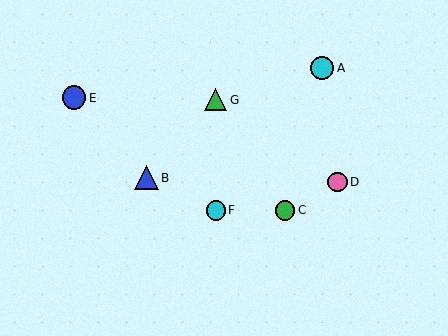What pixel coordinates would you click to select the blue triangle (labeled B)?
Click at (146, 178) to select the blue triangle B.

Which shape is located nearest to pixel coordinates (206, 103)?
The green triangle (labeled G) at (216, 100) is nearest to that location.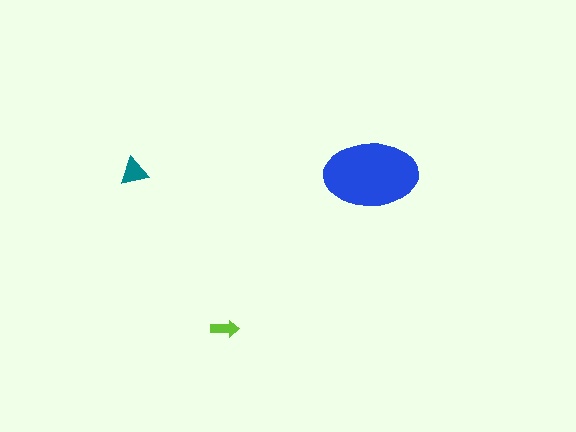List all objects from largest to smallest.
The blue ellipse, the teal triangle, the lime arrow.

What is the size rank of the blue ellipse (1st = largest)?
1st.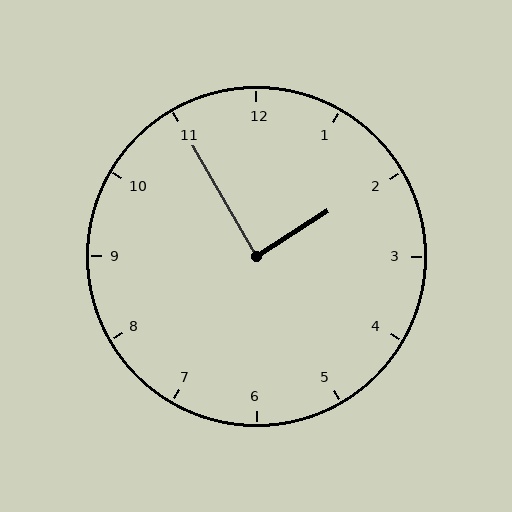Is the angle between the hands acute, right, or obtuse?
It is right.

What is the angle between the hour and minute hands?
Approximately 88 degrees.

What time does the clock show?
1:55.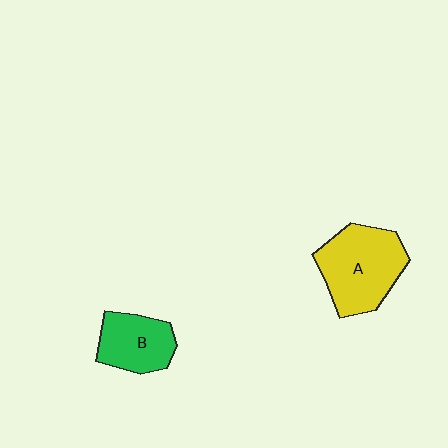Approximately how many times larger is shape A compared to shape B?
Approximately 1.5 times.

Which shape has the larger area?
Shape A (yellow).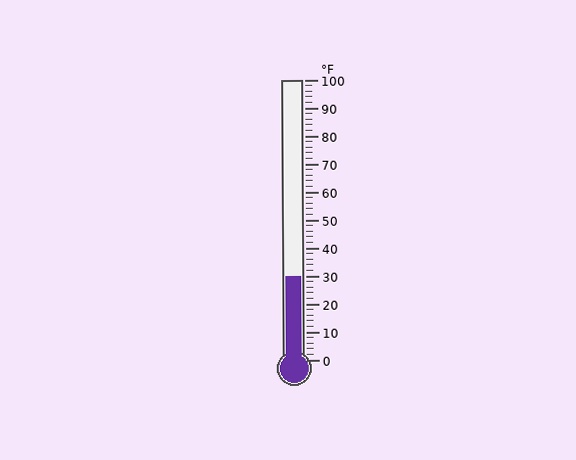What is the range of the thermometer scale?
The thermometer scale ranges from 0°F to 100°F.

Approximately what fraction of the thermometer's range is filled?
The thermometer is filled to approximately 30% of its range.